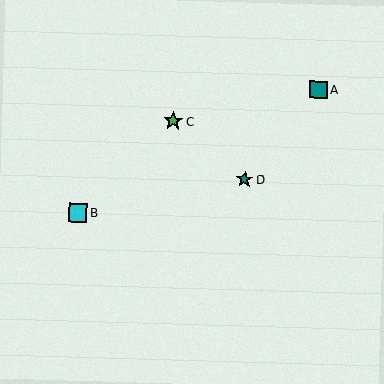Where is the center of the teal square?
The center of the teal square is at (319, 90).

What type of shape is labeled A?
Shape A is a teal square.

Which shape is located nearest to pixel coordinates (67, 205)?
The cyan square (labeled B) at (78, 213) is nearest to that location.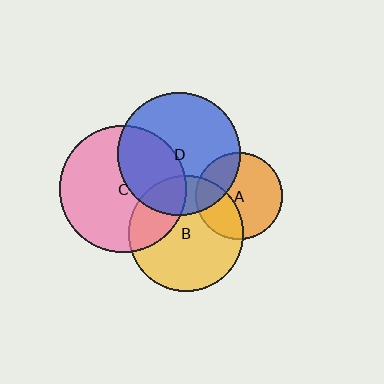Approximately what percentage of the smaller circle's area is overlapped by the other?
Approximately 25%.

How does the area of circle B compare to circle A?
Approximately 1.8 times.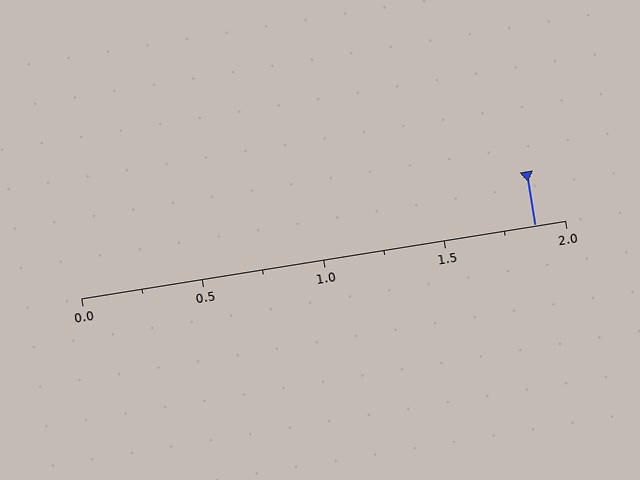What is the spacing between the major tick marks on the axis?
The major ticks are spaced 0.5 apart.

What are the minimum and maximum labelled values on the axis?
The axis runs from 0.0 to 2.0.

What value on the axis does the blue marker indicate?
The marker indicates approximately 1.88.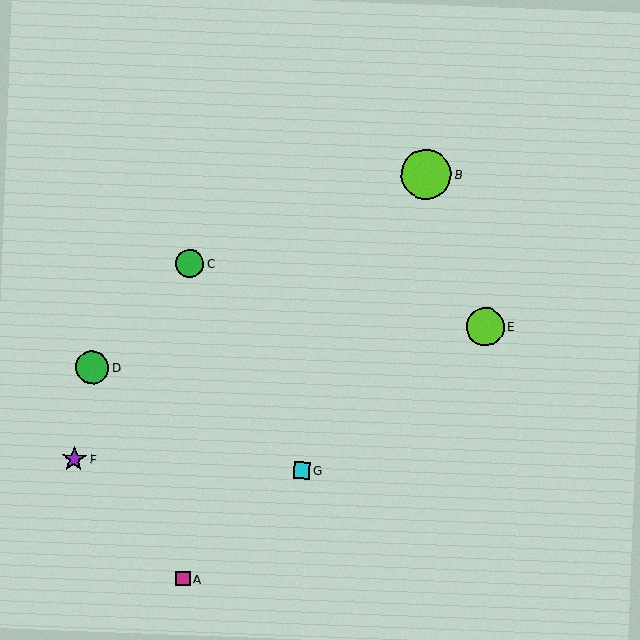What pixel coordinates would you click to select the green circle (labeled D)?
Click at (92, 367) to select the green circle D.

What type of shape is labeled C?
Shape C is a green circle.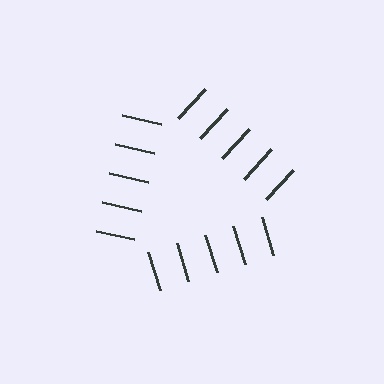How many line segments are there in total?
15 — 5 along each of the 3 edges.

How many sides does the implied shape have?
3 sides — the line-ends trace a triangle.